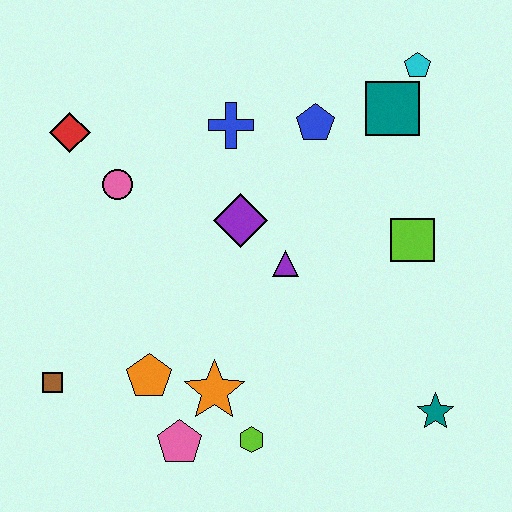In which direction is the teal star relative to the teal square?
The teal star is below the teal square.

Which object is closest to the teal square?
The cyan pentagon is closest to the teal square.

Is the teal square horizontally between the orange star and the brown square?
No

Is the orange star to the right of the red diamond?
Yes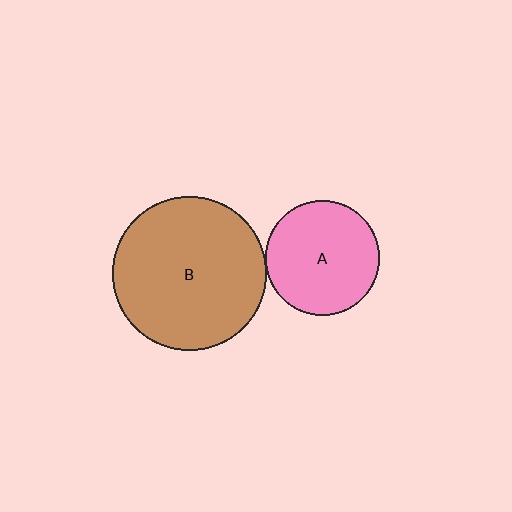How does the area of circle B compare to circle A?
Approximately 1.8 times.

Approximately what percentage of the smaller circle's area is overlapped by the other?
Approximately 5%.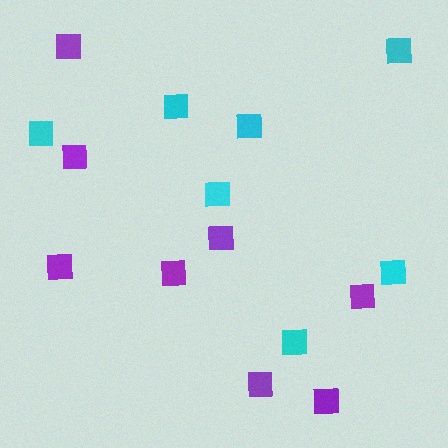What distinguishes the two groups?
There are 2 groups: one group of purple squares (8) and one group of cyan squares (7).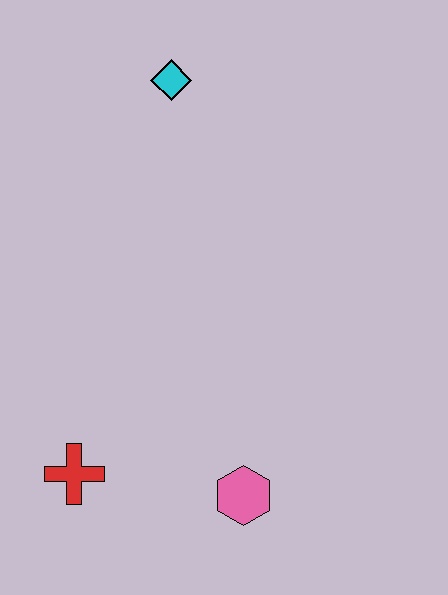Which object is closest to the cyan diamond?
The red cross is closest to the cyan diamond.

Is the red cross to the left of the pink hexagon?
Yes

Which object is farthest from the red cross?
The cyan diamond is farthest from the red cross.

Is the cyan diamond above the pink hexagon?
Yes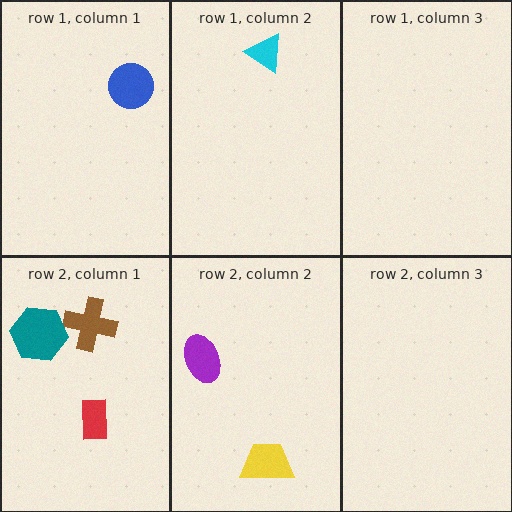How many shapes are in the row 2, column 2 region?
2.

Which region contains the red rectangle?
The row 2, column 1 region.